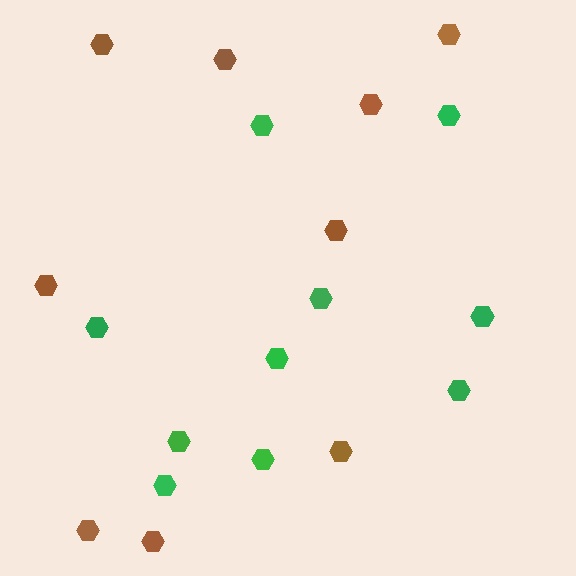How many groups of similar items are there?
There are 2 groups: one group of green hexagons (10) and one group of brown hexagons (9).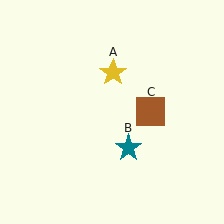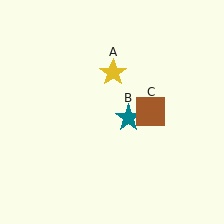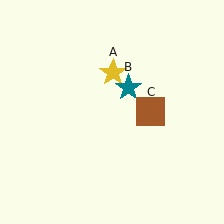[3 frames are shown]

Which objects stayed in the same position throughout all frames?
Yellow star (object A) and brown square (object C) remained stationary.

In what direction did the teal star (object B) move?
The teal star (object B) moved up.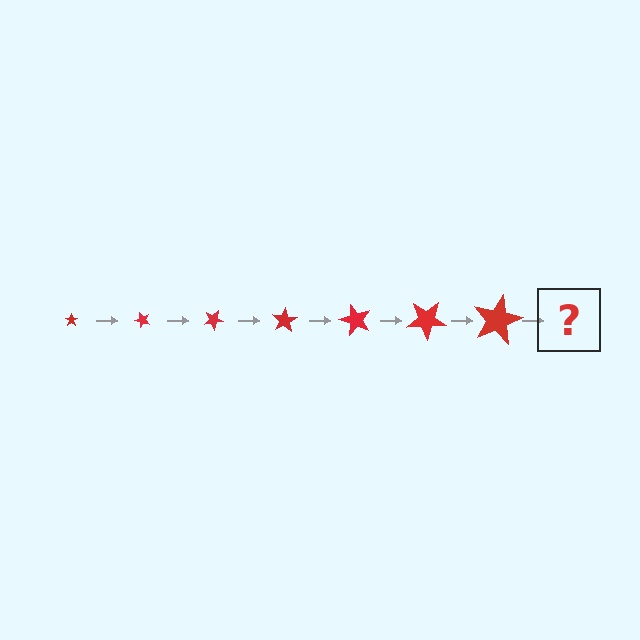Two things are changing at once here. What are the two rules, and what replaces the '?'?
The two rules are that the star grows larger each step and it rotates 50 degrees each step. The '?' should be a star, larger than the previous one and rotated 350 degrees from the start.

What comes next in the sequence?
The next element should be a star, larger than the previous one and rotated 350 degrees from the start.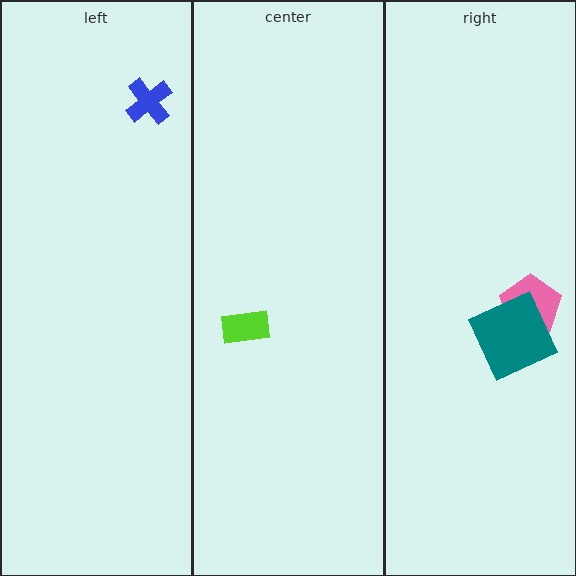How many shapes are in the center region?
1.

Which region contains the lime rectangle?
The center region.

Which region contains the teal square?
The right region.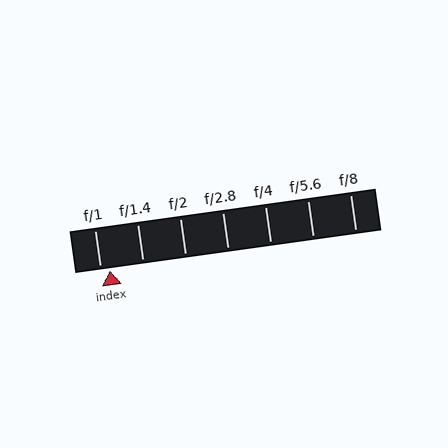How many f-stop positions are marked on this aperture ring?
There are 7 f-stop positions marked.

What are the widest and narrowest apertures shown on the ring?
The widest aperture shown is f/1 and the narrowest is f/8.